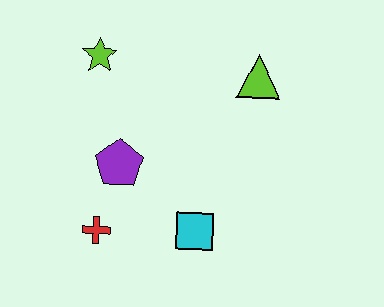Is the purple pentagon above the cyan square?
Yes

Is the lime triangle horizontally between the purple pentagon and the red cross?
No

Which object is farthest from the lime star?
The cyan square is farthest from the lime star.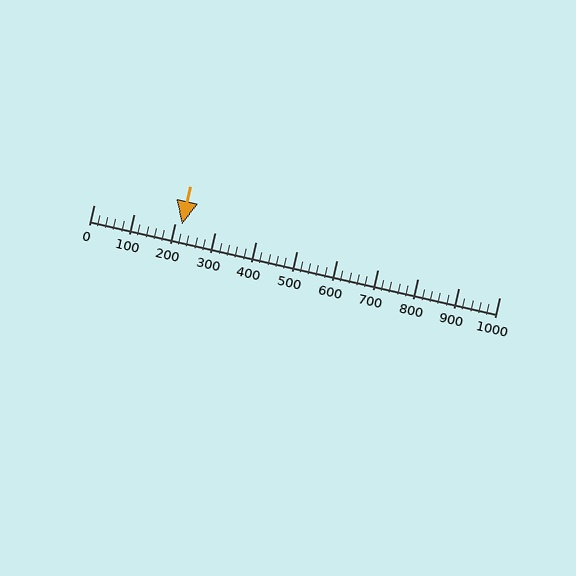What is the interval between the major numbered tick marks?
The major tick marks are spaced 100 units apart.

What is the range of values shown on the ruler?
The ruler shows values from 0 to 1000.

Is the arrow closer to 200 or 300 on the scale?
The arrow is closer to 200.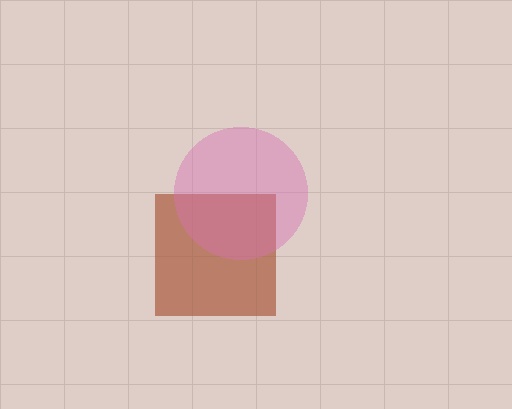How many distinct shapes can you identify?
There are 2 distinct shapes: a brown square, a pink circle.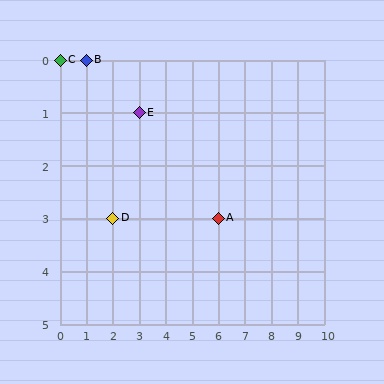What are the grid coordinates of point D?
Point D is at grid coordinates (2, 3).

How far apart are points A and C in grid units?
Points A and C are 6 columns and 3 rows apart (about 6.7 grid units diagonally).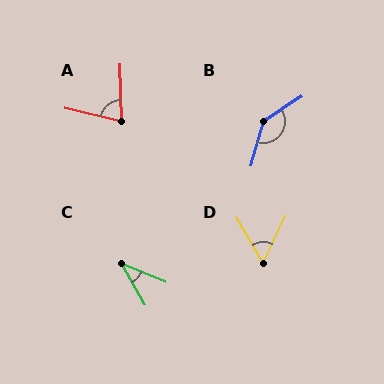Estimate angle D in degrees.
Approximately 56 degrees.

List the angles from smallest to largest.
C (38°), D (56°), A (75°), B (139°).